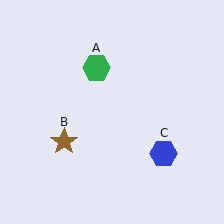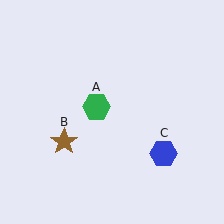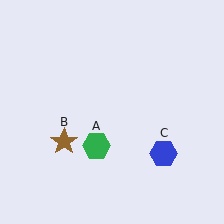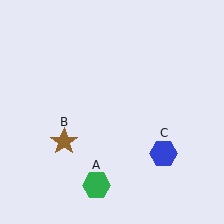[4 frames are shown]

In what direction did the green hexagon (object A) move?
The green hexagon (object A) moved down.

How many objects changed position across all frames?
1 object changed position: green hexagon (object A).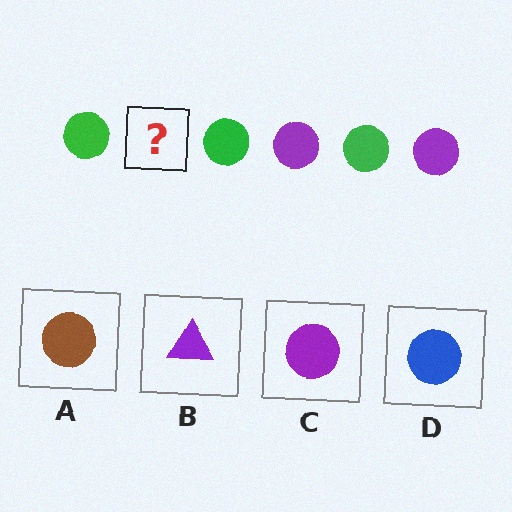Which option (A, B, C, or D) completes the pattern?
C.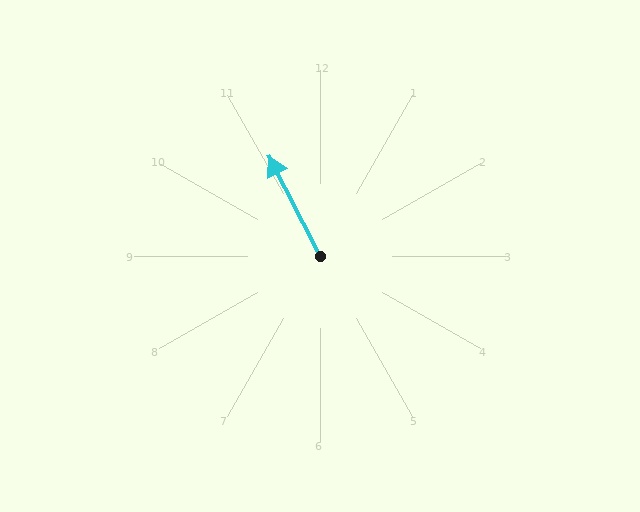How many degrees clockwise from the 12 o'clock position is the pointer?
Approximately 333 degrees.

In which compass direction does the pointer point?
Northwest.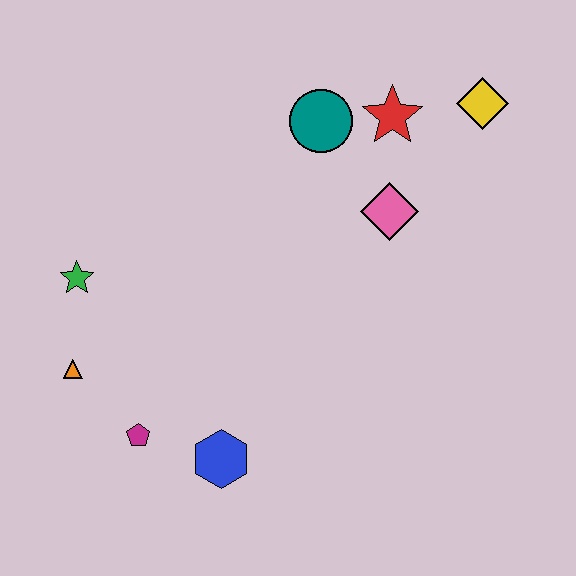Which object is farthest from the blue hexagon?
The yellow diamond is farthest from the blue hexagon.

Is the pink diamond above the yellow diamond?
No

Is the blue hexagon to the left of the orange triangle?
No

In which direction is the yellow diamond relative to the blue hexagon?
The yellow diamond is above the blue hexagon.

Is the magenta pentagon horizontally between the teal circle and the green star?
Yes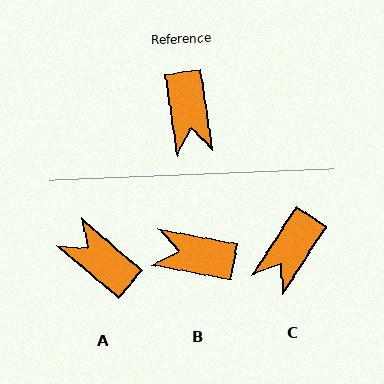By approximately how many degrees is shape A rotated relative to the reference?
Approximately 139 degrees clockwise.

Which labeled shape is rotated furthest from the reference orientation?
A, about 139 degrees away.